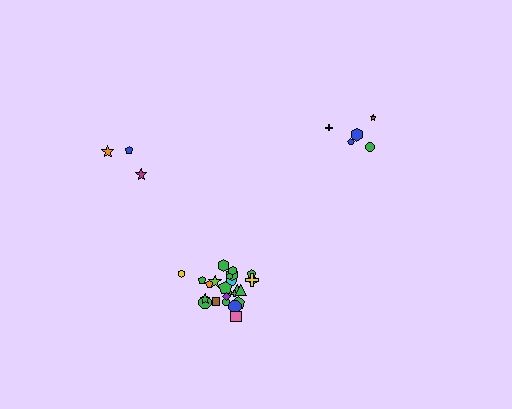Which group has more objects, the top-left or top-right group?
The top-right group.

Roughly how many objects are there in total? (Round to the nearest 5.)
Roughly 35 objects in total.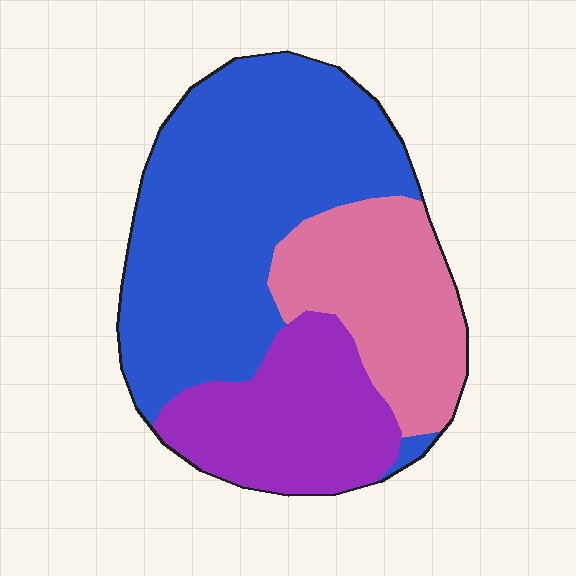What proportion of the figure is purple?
Purple covers around 25% of the figure.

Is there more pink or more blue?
Blue.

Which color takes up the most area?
Blue, at roughly 50%.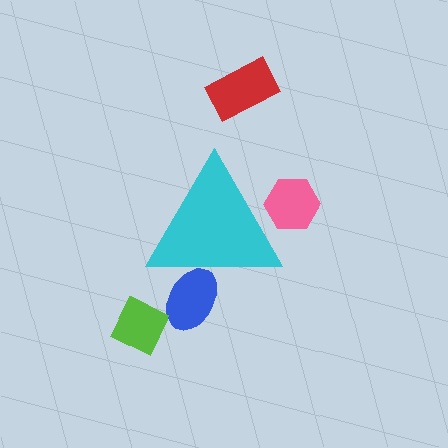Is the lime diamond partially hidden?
No, the lime diamond is fully visible.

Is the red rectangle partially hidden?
No, the red rectangle is fully visible.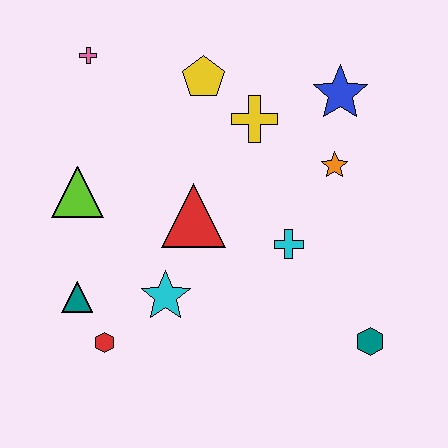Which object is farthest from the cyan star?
The blue star is farthest from the cyan star.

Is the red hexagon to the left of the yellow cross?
Yes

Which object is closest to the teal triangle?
The red hexagon is closest to the teal triangle.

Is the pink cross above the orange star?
Yes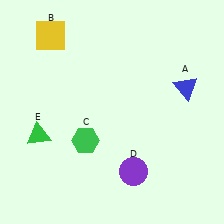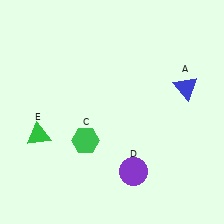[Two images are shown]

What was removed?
The yellow square (B) was removed in Image 2.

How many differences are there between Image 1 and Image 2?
There is 1 difference between the two images.